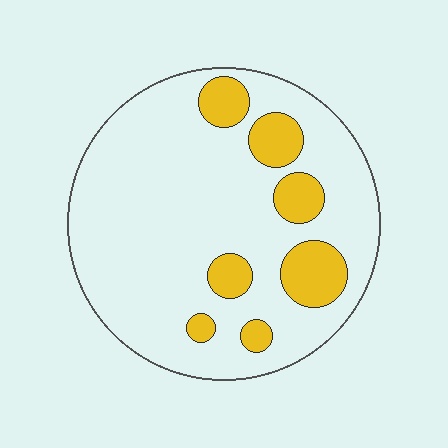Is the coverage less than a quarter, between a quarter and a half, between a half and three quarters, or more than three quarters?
Less than a quarter.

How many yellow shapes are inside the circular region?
7.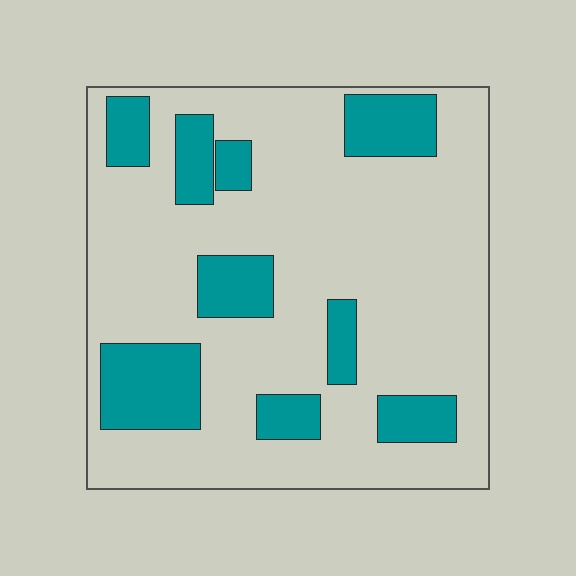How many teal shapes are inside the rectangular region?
9.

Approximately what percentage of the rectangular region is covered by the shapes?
Approximately 25%.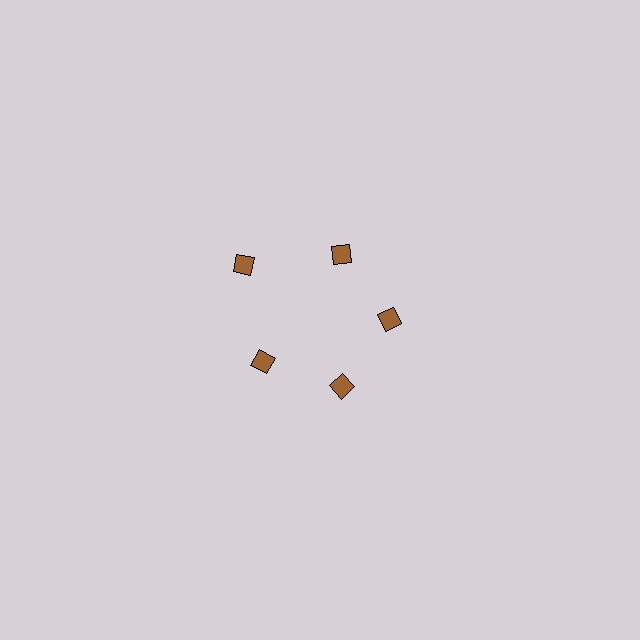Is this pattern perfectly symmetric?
No. The 5 brown diamonds are arranged in a ring, but one element near the 10 o'clock position is pushed outward from the center, breaking the 5-fold rotational symmetry.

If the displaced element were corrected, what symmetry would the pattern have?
It would have 5-fold rotational symmetry — the pattern would map onto itself every 72 degrees.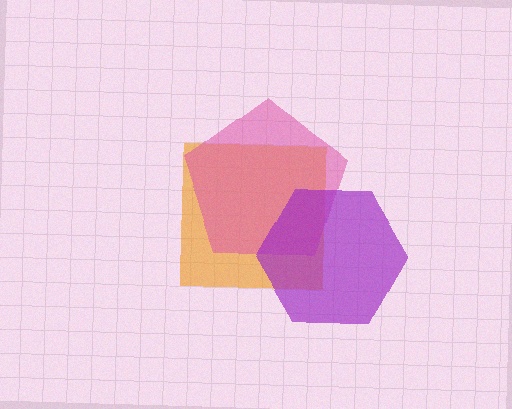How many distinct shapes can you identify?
There are 3 distinct shapes: an orange square, a pink pentagon, a purple hexagon.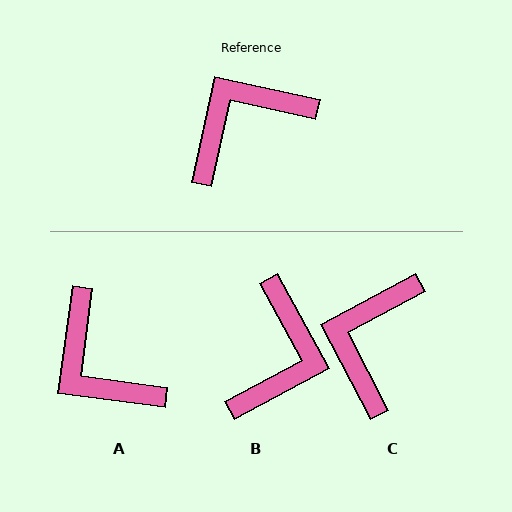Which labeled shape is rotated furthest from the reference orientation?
B, about 139 degrees away.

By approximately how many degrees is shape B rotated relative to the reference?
Approximately 139 degrees clockwise.